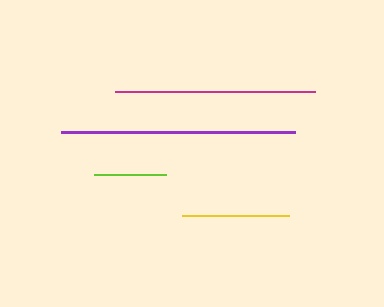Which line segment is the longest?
The purple line is the longest at approximately 234 pixels.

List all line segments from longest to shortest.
From longest to shortest: purple, magenta, yellow, lime.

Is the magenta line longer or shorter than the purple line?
The purple line is longer than the magenta line.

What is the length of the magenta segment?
The magenta segment is approximately 200 pixels long.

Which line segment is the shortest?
The lime line is the shortest at approximately 72 pixels.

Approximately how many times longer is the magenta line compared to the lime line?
The magenta line is approximately 2.8 times the length of the lime line.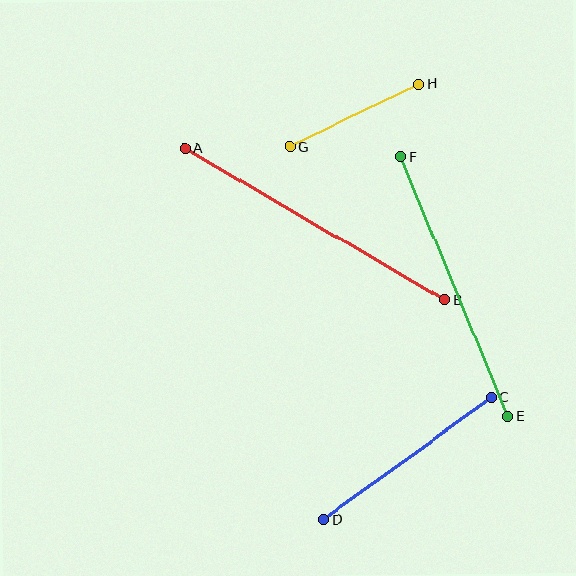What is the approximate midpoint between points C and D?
The midpoint is at approximately (408, 458) pixels.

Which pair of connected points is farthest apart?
Points A and B are farthest apart.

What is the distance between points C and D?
The distance is approximately 207 pixels.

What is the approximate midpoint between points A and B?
The midpoint is at approximately (315, 224) pixels.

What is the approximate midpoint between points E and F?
The midpoint is at approximately (454, 286) pixels.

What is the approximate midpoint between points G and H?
The midpoint is at approximately (354, 115) pixels.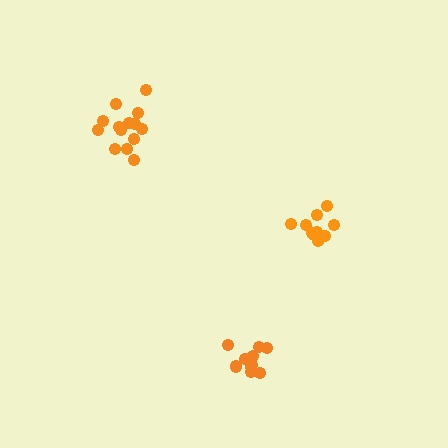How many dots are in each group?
Group 1: 14 dots, Group 2: 12 dots, Group 3: 12 dots (38 total).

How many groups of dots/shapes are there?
There are 3 groups.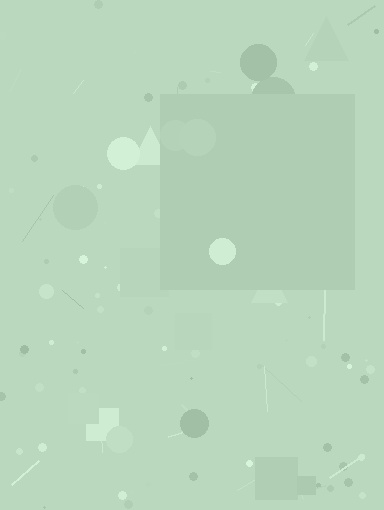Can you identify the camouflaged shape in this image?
The camouflaged shape is a square.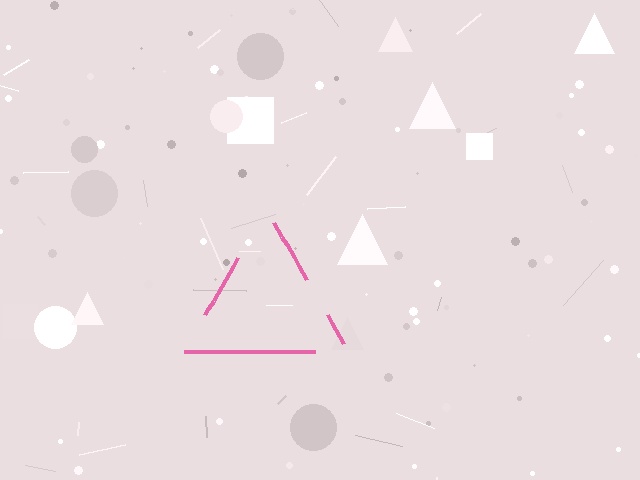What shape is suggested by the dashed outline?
The dashed outline suggests a triangle.